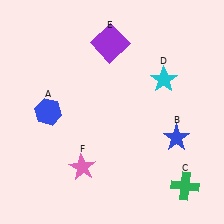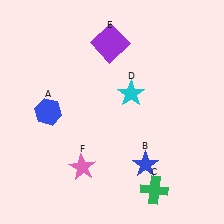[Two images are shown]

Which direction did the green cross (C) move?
The green cross (C) moved left.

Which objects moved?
The objects that moved are: the blue star (B), the green cross (C), the cyan star (D).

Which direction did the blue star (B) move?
The blue star (B) moved left.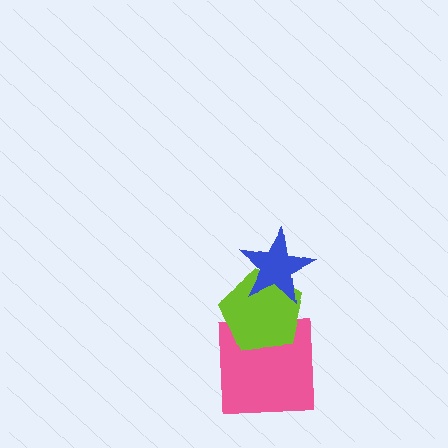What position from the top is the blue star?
The blue star is 1st from the top.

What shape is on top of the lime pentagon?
The blue star is on top of the lime pentagon.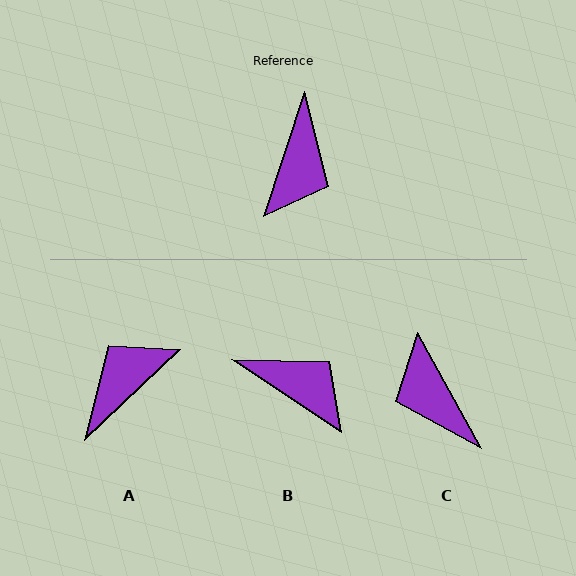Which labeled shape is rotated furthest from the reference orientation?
A, about 152 degrees away.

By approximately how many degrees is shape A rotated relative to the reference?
Approximately 152 degrees counter-clockwise.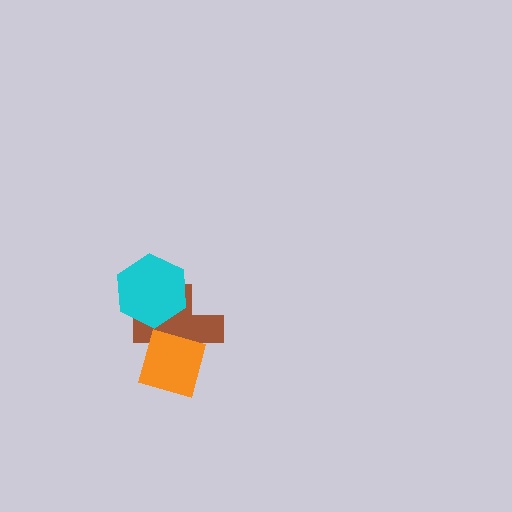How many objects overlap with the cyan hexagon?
1 object overlaps with the cyan hexagon.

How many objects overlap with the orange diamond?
1 object overlaps with the orange diamond.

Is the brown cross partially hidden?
Yes, it is partially covered by another shape.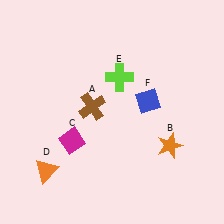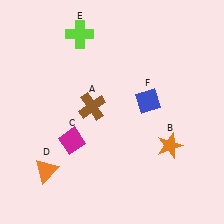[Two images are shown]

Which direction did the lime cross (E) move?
The lime cross (E) moved up.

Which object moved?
The lime cross (E) moved up.